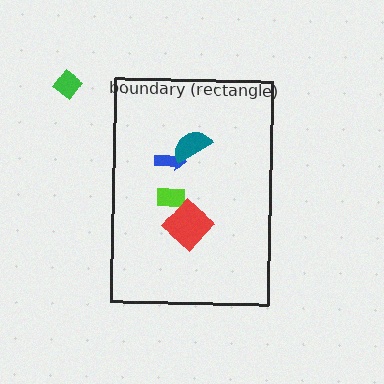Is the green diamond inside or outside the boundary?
Outside.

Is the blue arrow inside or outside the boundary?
Inside.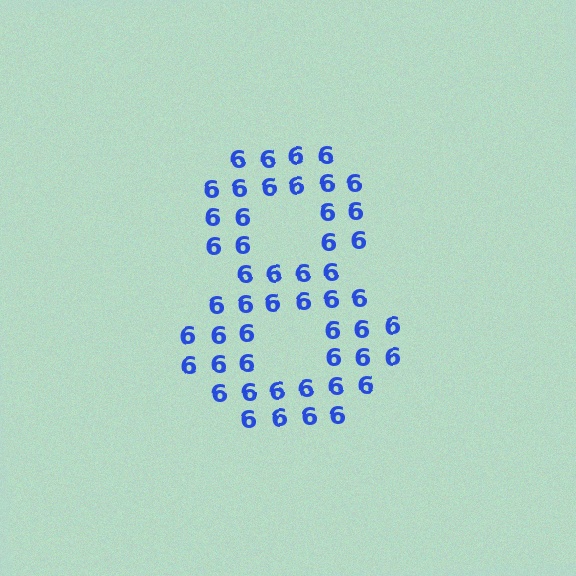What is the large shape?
The large shape is the digit 8.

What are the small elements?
The small elements are digit 6's.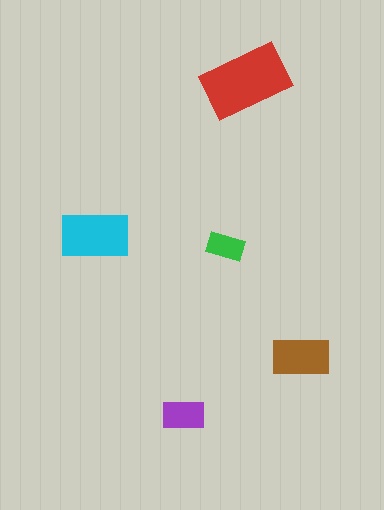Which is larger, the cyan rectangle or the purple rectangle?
The cyan one.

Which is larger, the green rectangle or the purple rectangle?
The purple one.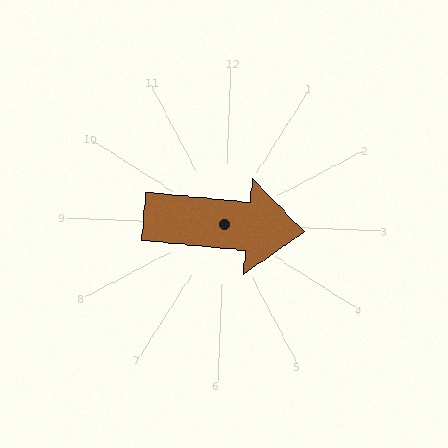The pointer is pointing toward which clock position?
Roughly 3 o'clock.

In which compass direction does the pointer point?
East.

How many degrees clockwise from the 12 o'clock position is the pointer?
Approximately 93 degrees.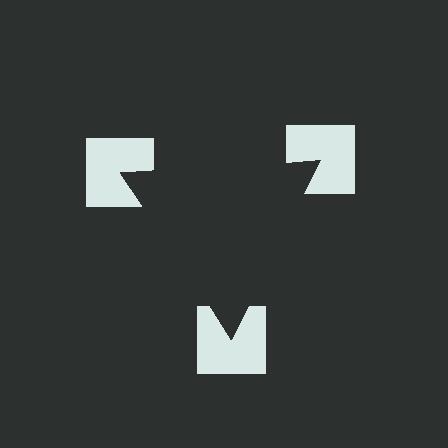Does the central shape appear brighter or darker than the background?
It typically appears slightly darker than the background, even though no actual brightness change is drawn.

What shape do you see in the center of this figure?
An illusory triangle — its edges are inferred from the aligned wedge cuts in the notched squares, not physically drawn.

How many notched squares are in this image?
There are 3 — one at each vertex of the illusory triangle.